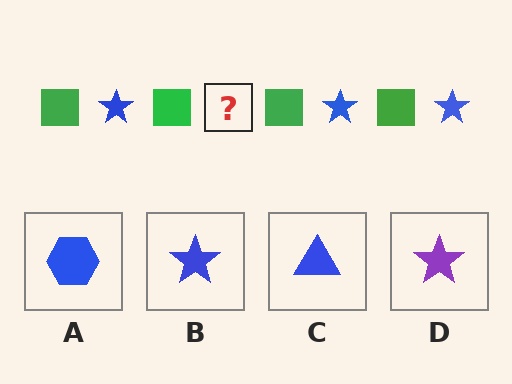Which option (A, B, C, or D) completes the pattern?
B.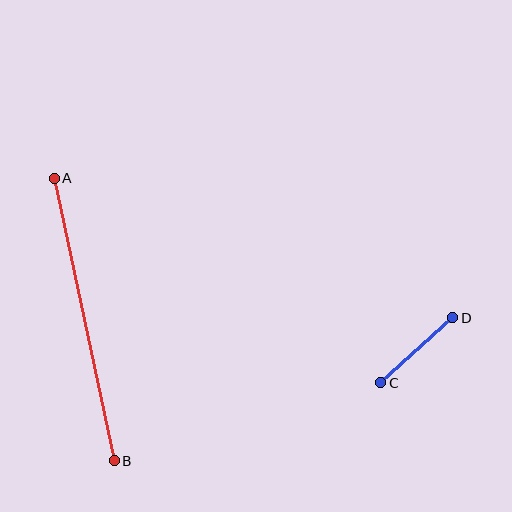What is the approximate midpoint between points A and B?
The midpoint is at approximately (84, 319) pixels.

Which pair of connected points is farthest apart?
Points A and B are farthest apart.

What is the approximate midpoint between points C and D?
The midpoint is at approximately (417, 350) pixels.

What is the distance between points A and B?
The distance is approximately 289 pixels.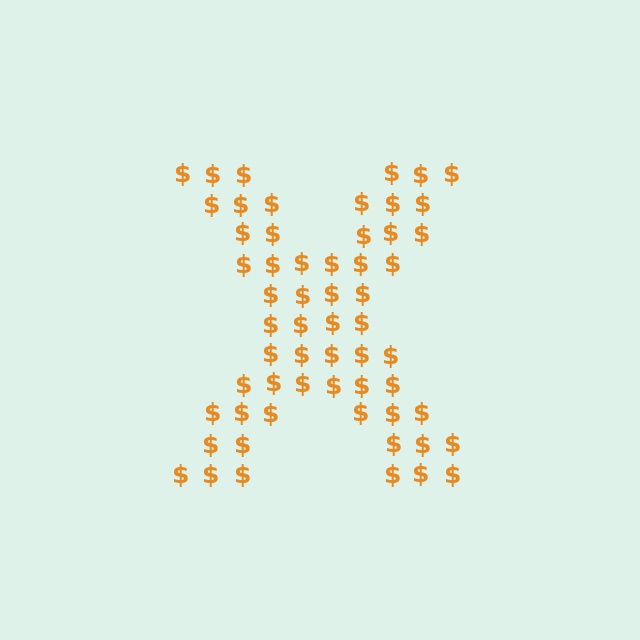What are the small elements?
The small elements are dollar signs.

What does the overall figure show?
The overall figure shows the letter X.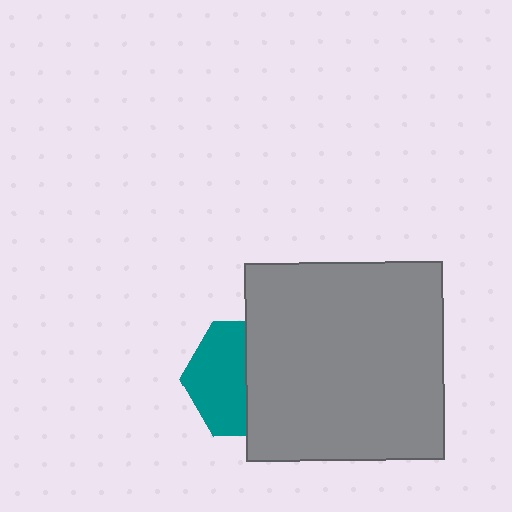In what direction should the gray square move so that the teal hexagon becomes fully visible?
The gray square should move right. That is the shortest direction to clear the overlap and leave the teal hexagon fully visible.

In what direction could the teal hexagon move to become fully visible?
The teal hexagon could move left. That would shift it out from behind the gray square entirely.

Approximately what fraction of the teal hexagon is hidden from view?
Roughly 51% of the teal hexagon is hidden behind the gray square.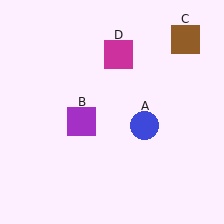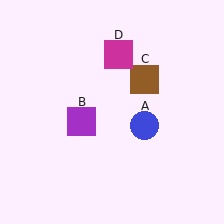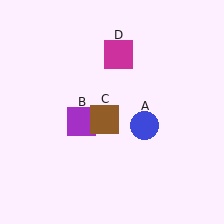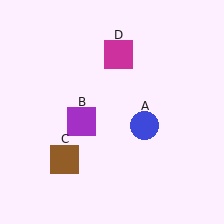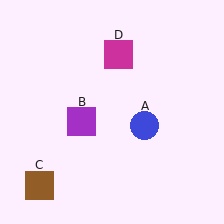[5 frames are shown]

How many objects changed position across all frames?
1 object changed position: brown square (object C).